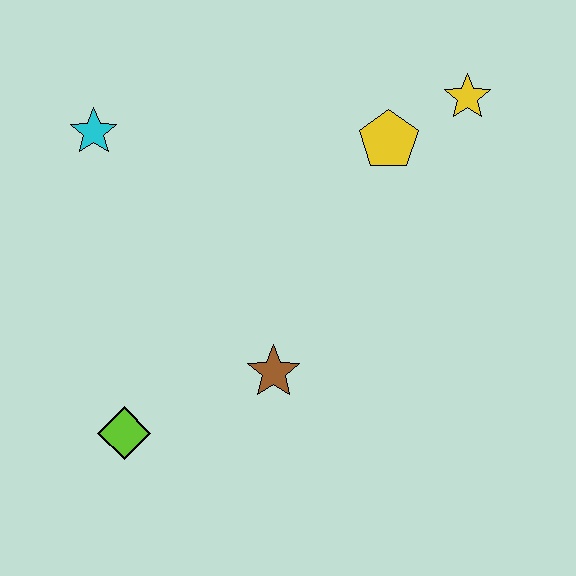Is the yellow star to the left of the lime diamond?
No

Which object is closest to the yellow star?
The yellow pentagon is closest to the yellow star.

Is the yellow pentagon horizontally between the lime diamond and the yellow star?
Yes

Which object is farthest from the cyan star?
The yellow star is farthest from the cyan star.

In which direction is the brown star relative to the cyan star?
The brown star is below the cyan star.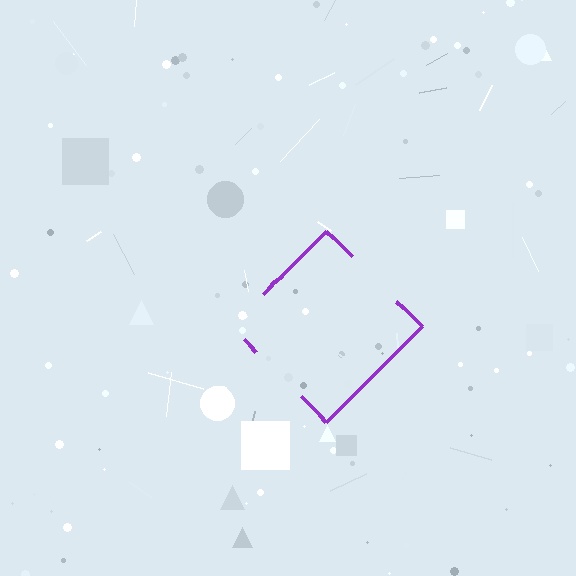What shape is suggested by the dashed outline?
The dashed outline suggests a diamond.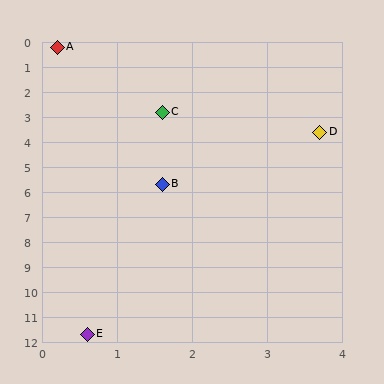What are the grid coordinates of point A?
Point A is at approximately (0.2, 0.2).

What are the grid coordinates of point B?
Point B is at approximately (1.6, 5.7).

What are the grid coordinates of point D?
Point D is at approximately (3.7, 3.6).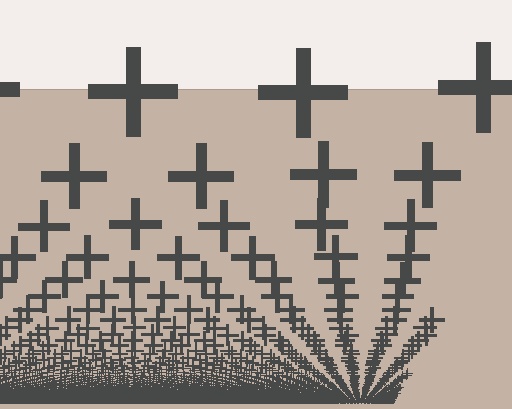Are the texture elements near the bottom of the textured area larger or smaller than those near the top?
Smaller. The gradient is inverted — elements near the bottom are smaller and denser.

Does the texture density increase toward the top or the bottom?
Density increases toward the bottom.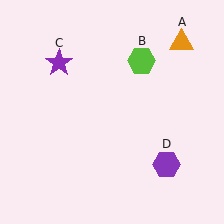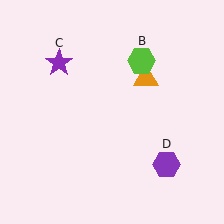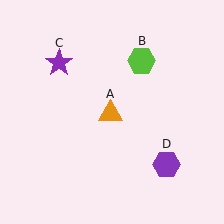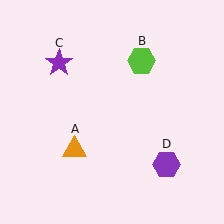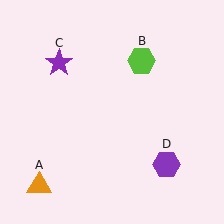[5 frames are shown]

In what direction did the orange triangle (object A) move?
The orange triangle (object A) moved down and to the left.